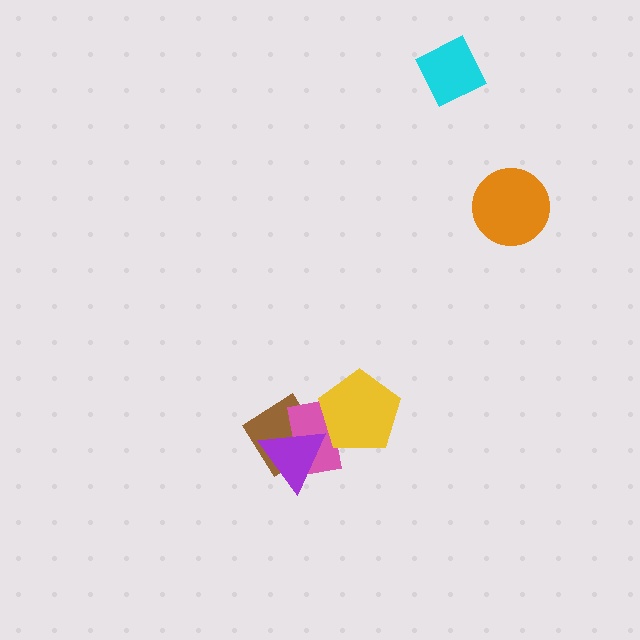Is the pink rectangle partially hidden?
Yes, it is partially covered by another shape.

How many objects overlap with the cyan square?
0 objects overlap with the cyan square.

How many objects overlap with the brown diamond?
2 objects overlap with the brown diamond.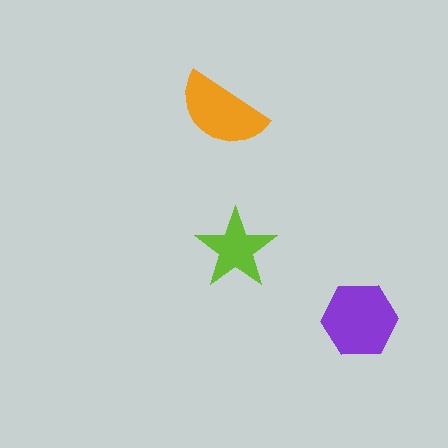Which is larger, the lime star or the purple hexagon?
The purple hexagon.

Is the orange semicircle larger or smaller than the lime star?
Larger.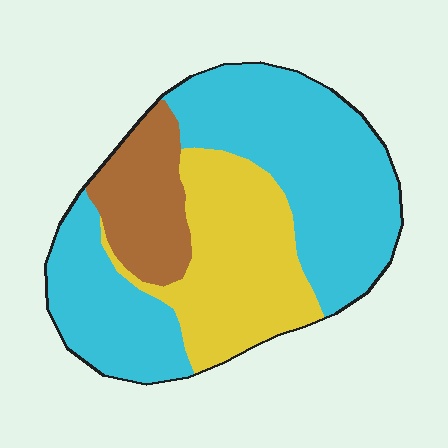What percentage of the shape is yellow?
Yellow takes up between a sixth and a third of the shape.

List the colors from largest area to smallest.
From largest to smallest: cyan, yellow, brown.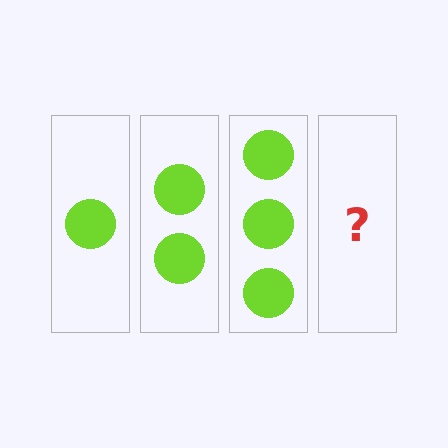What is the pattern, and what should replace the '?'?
The pattern is that each step adds one more circle. The '?' should be 4 circles.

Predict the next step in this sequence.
The next step is 4 circles.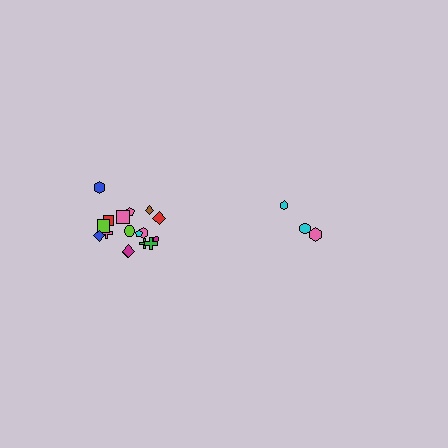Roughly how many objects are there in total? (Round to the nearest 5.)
Roughly 20 objects in total.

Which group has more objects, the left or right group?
The left group.